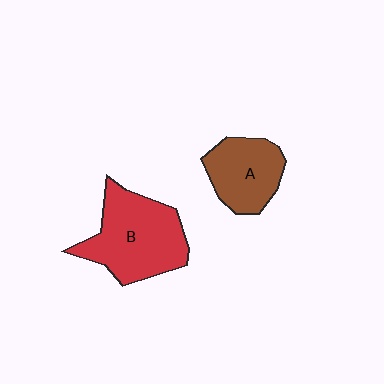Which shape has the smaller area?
Shape A (brown).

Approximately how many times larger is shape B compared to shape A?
Approximately 1.5 times.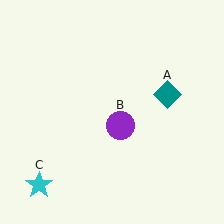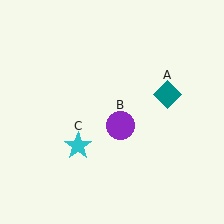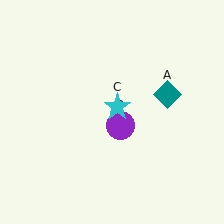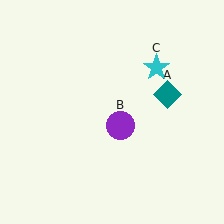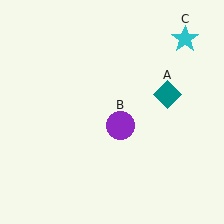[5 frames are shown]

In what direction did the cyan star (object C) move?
The cyan star (object C) moved up and to the right.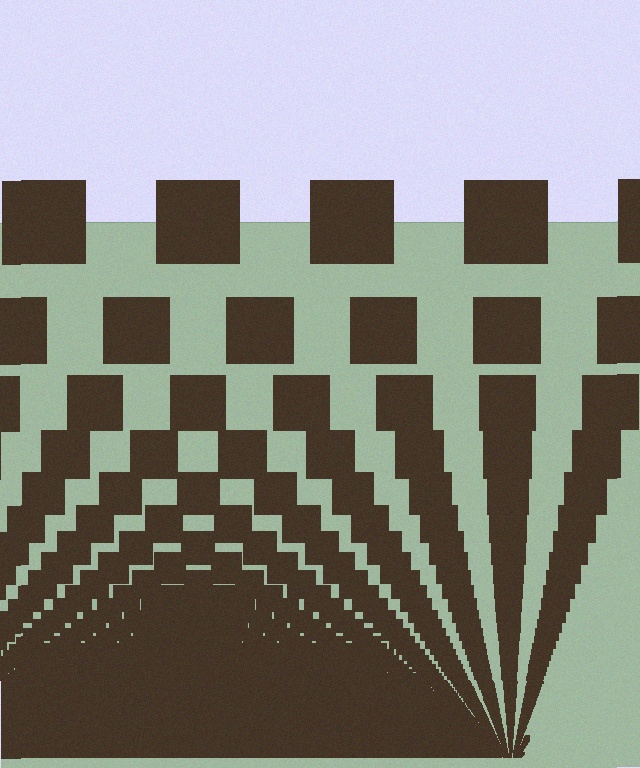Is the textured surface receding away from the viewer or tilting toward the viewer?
The surface appears to tilt toward the viewer. Texture elements get larger and sparser toward the top.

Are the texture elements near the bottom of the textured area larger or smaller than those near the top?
Smaller. The gradient is inverted — elements near the bottom are smaller and denser.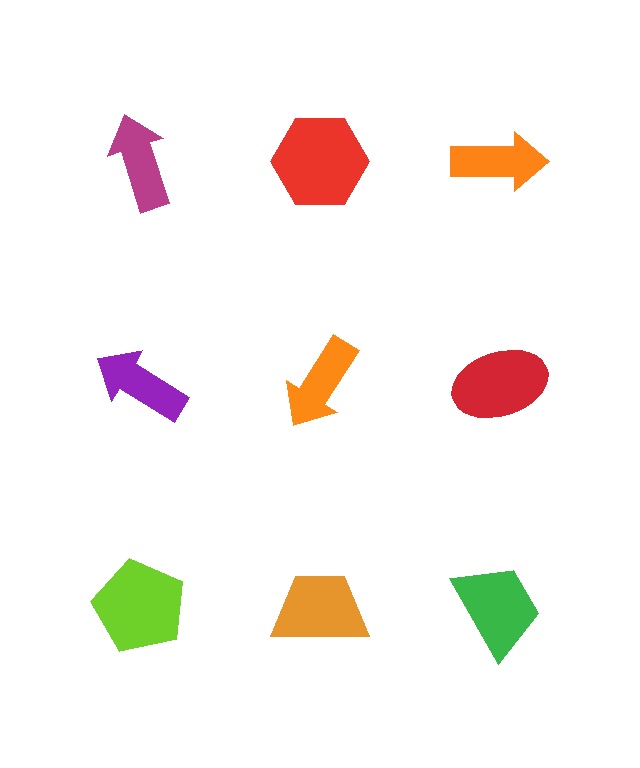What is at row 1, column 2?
A red hexagon.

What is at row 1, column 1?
A magenta arrow.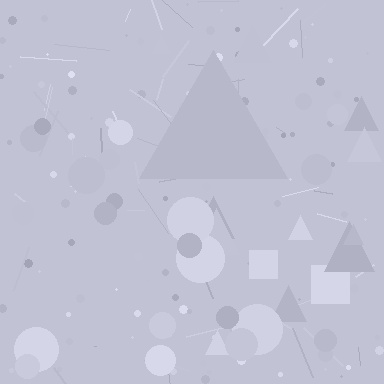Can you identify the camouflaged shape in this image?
The camouflaged shape is a triangle.